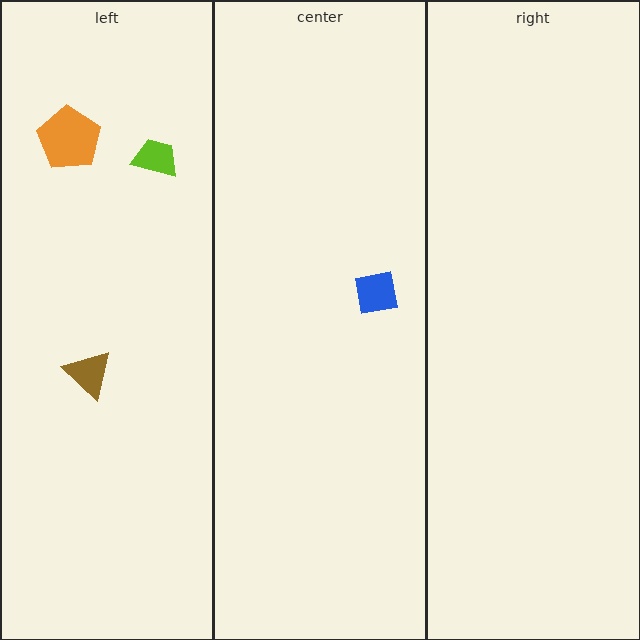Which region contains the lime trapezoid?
The left region.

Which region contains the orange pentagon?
The left region.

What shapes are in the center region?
The blue square.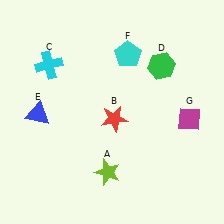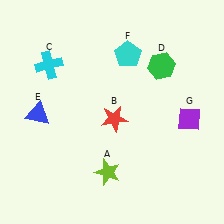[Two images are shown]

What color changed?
The diamond (G) changed from magenta in Image 1 to purple in Image 2.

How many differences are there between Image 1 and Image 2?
There is 1 difference between the two images.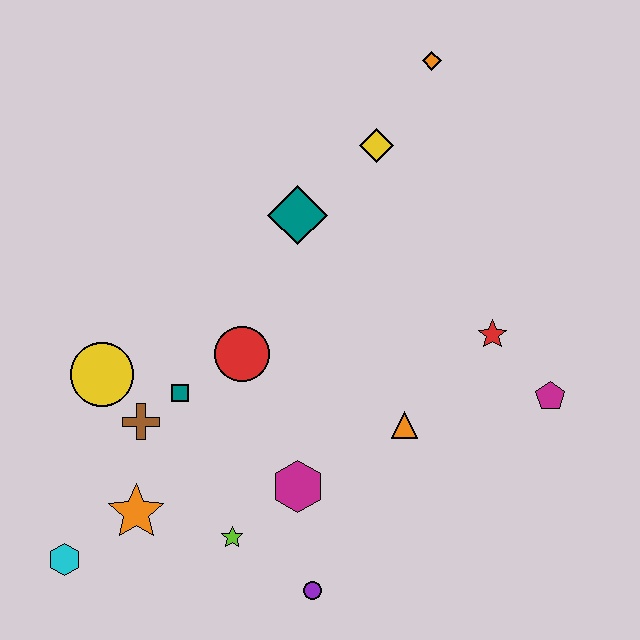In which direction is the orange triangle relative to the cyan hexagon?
The orange triangle is to the right of the cyan hexagon.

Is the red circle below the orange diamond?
Yes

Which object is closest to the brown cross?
The teal square is closest to the brown cross.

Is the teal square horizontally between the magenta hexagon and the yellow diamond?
No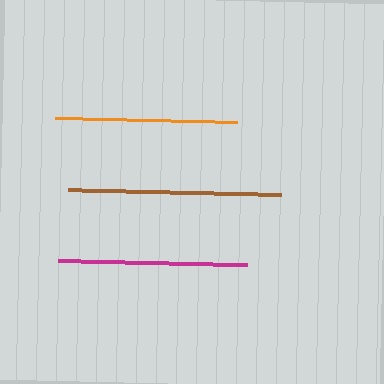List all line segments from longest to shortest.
From longest to shortest: brown, magenta, orange.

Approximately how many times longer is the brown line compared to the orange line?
The brown line is approximately 1.2 times the length of the orange line.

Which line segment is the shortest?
The orange line is the shortest at approximately 182 pixels.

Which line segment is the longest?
The brown line is the longest at approximately 213 pixels.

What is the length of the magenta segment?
The magenta segment is approximately 189 pixels long.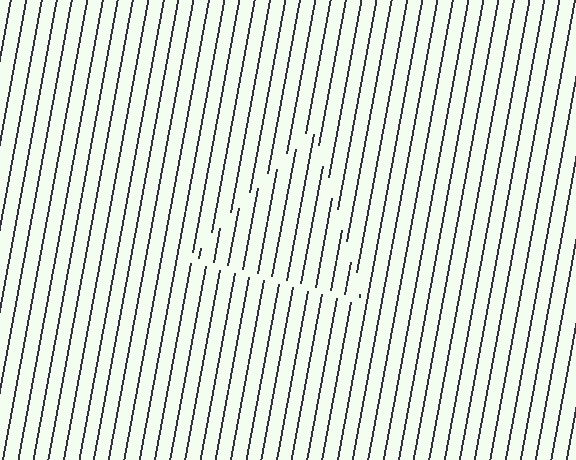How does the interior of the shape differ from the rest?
The interior of the shape contains the same grating, shifted by half a period — the contour is defined by the phase discontinuity where line-ends from the inner and outer gratings abut.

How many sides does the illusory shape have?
3 sides — the line-ends trace a triangle.